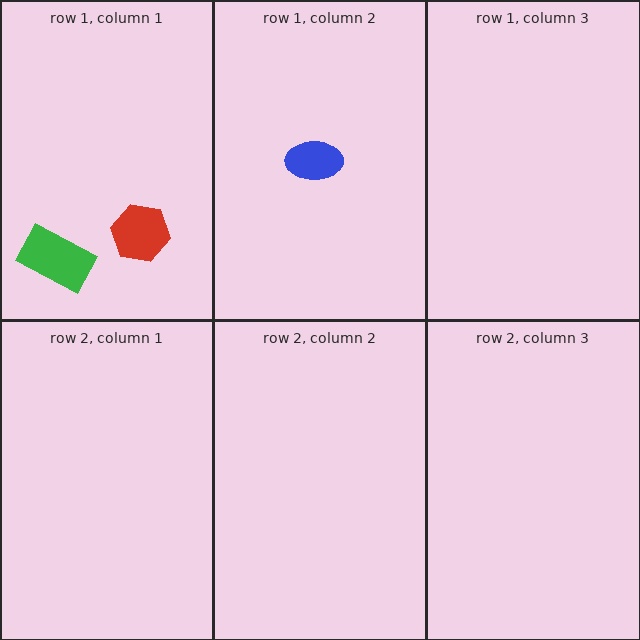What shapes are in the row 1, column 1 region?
The red hexagon, the green rectangle.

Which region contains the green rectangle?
The row 1, column 1 region.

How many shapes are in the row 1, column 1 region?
2.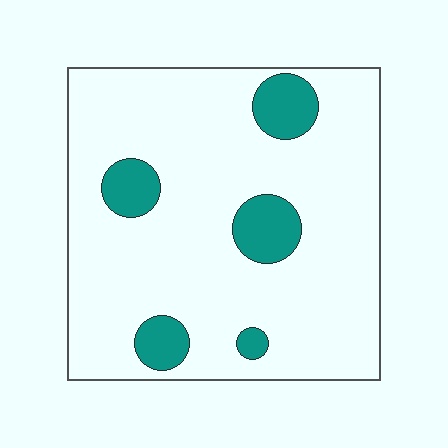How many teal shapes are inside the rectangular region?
5.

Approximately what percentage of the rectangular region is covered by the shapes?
Approximately 15%.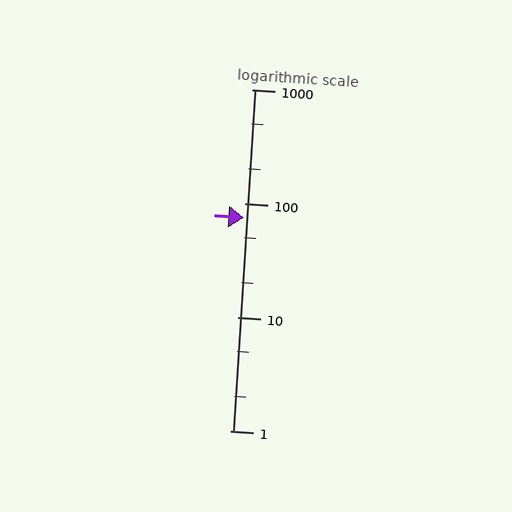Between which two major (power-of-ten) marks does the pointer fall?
The pointer is between 10 and 100.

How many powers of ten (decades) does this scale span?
The scale spans 3 decades, from 1 to 1000.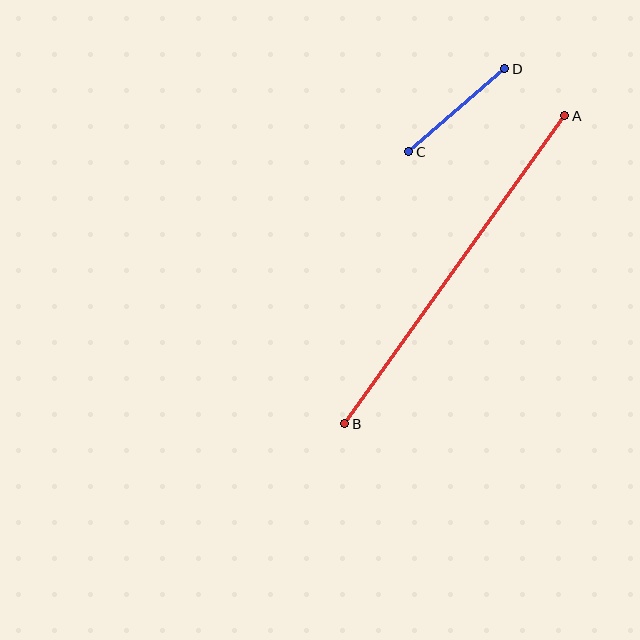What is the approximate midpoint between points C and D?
The midpoint is at approximately (457, 110) pixels.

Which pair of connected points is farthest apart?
Points A and B are farthest apart.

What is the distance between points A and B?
The distance is approximately 379 pixels.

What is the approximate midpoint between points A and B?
The midpoint is at approximately (455, 270) pixels.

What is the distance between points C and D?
The distance is approximately 127 pixels.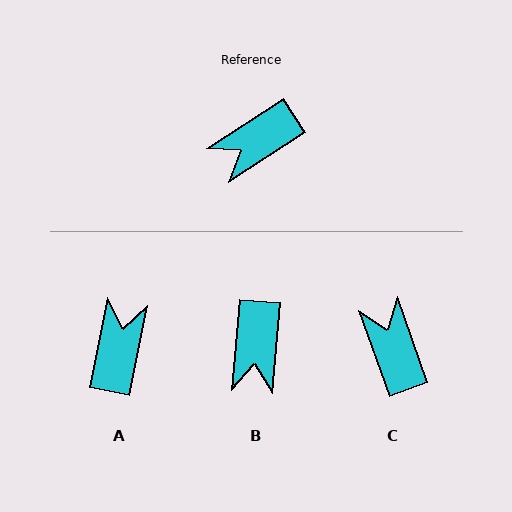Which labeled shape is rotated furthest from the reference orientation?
A, about 135 degrees away.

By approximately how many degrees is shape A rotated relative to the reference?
Approximately 135 degrees clockwise.